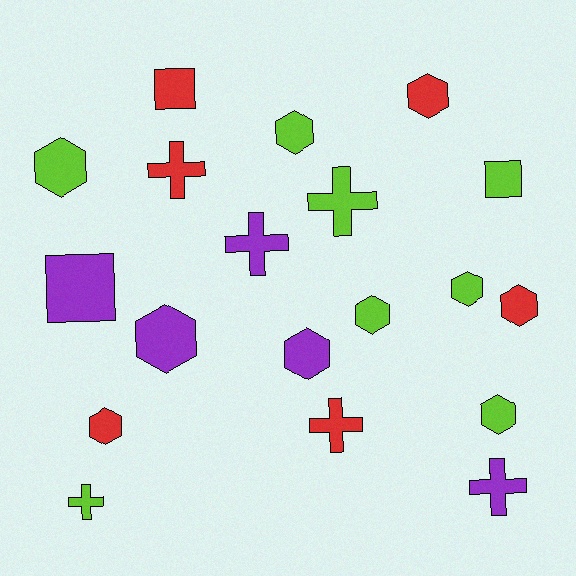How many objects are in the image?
There are 19 objects.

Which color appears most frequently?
Lime, with 8 objects.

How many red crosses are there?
There are 2 red crosses.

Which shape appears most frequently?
Hexagon, with 10 objects.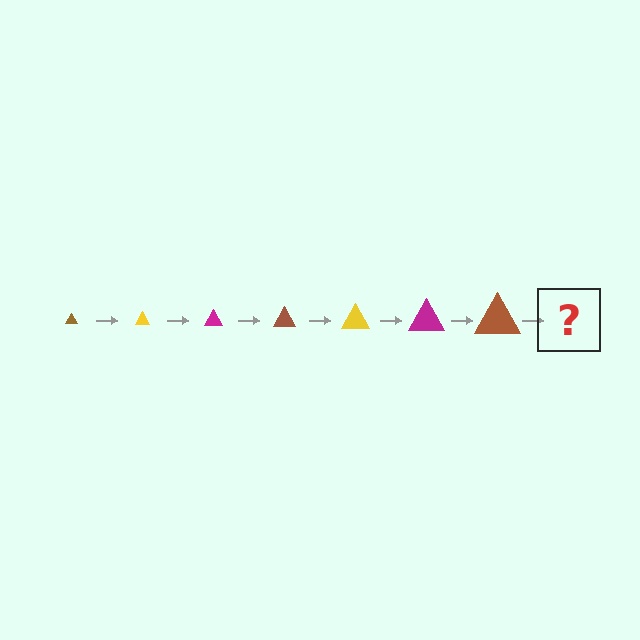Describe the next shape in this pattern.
It should be a yellow triangle, larger than the previous one.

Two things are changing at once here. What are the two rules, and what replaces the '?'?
The two rules are that the triangle grows larger each step and the color cycles through brown, yellow, and magenta. The '?' should be a yellow triangle, larger than the previous one.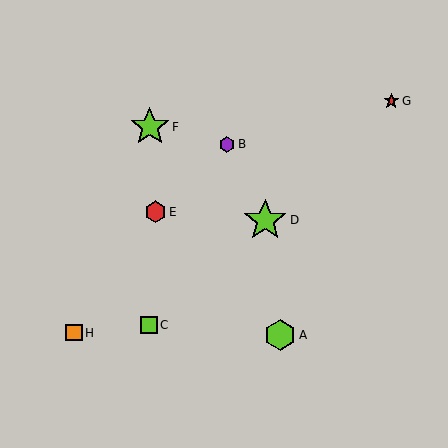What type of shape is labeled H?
Shape H is an orange square.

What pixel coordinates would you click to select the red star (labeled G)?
Click at (391, 101) to select the red star G.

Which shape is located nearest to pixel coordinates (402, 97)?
The red star (labeled G) at (391, 101) is nearest to that location.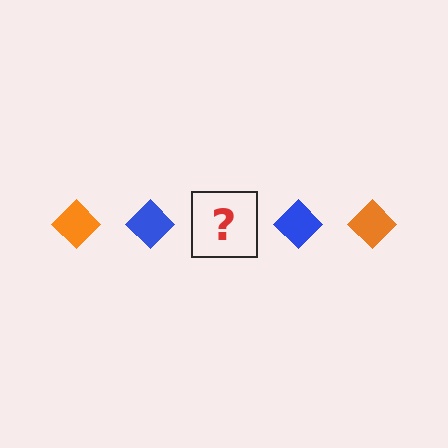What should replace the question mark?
The question mark should be replaced with an orange diamond.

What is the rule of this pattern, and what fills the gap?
The rule is that the pattern cycles through orange, blue diamonds. The gap should be filled with an orange diamond.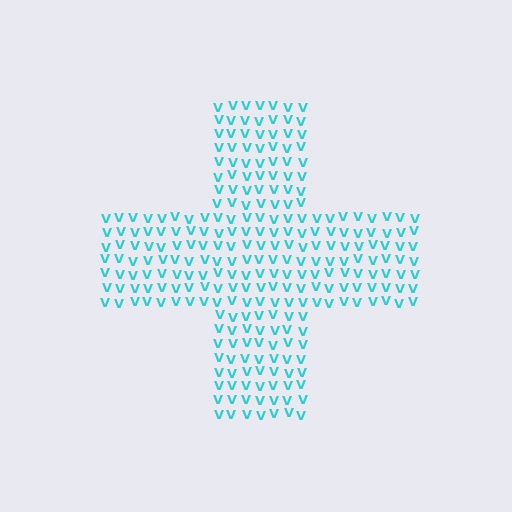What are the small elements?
The small elements are letter V's.